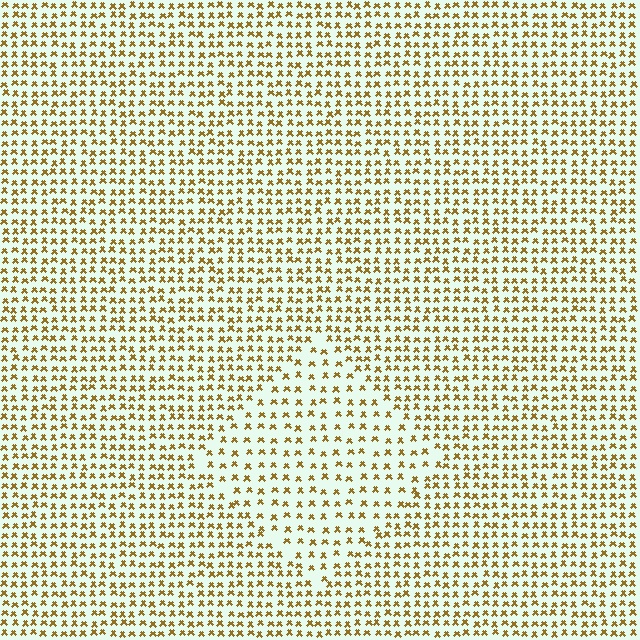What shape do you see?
I see a diamond.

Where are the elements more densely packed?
The elements are more densely packed outside the diamond boundary.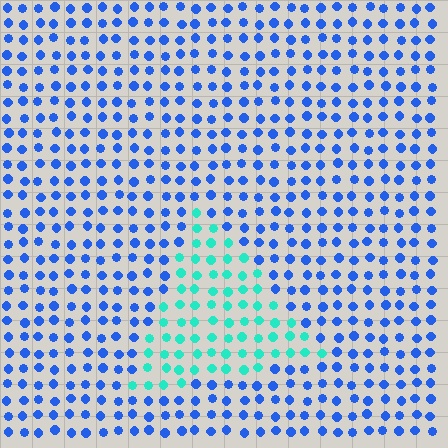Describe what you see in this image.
The image is filled with small blue elements in a uniform arrangement. A triangle-shaped region is visible where the elements are tinted to a slightly different hue, forming a subtle color boundary.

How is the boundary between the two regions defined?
The boundary is defined purely by a slight shift in hue (about 53 degrees). Spacing, size, and orientation are identical on both sides.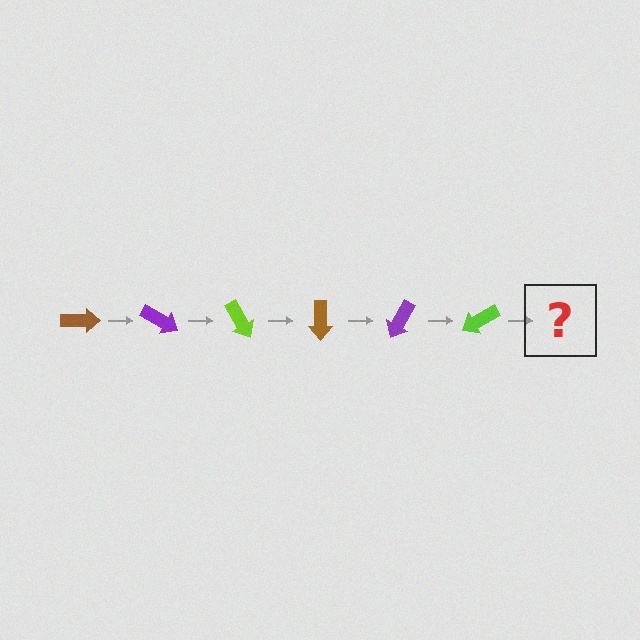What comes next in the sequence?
The next element should be a brown arrow, rotated 180 degrees from the start.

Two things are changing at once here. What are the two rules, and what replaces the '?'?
The two rules are that it rotates 30 degrees each step and the color cycles through brown, purple, and lime. The '?' should be a brown arrow, rotated 180 degrees from the start.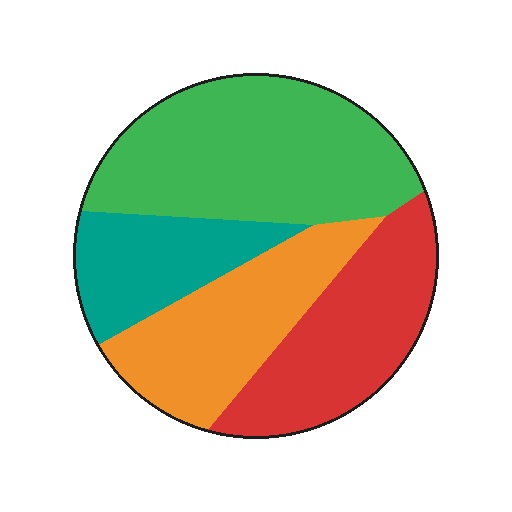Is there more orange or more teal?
Orange.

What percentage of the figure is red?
Red takes up about one quarter (1/4) of the figure.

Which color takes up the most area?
Green, at roughly 35%.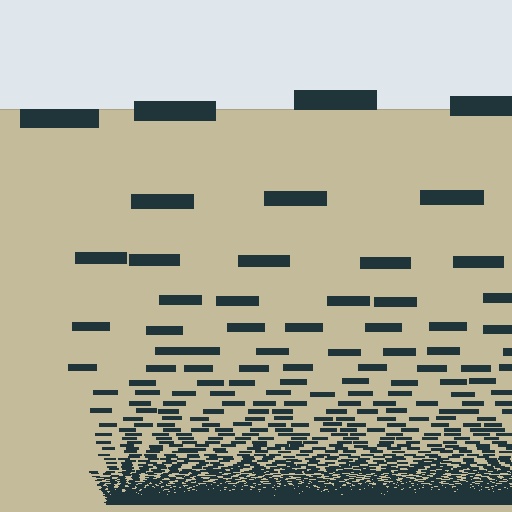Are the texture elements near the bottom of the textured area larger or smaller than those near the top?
Smaller. The gradient is inverted — elements near the bottom are smaller and denser.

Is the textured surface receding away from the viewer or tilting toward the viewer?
The surface appears to tilt toward the viewer. Texture elements get larger and sparser toward the top.